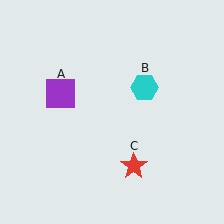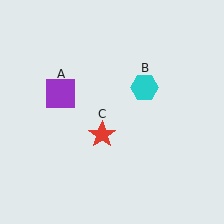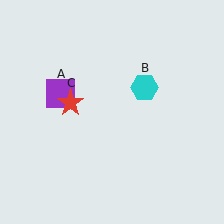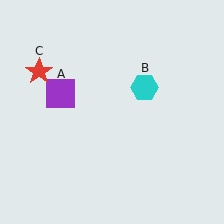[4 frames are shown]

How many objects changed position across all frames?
1 object changed position: red star (object C).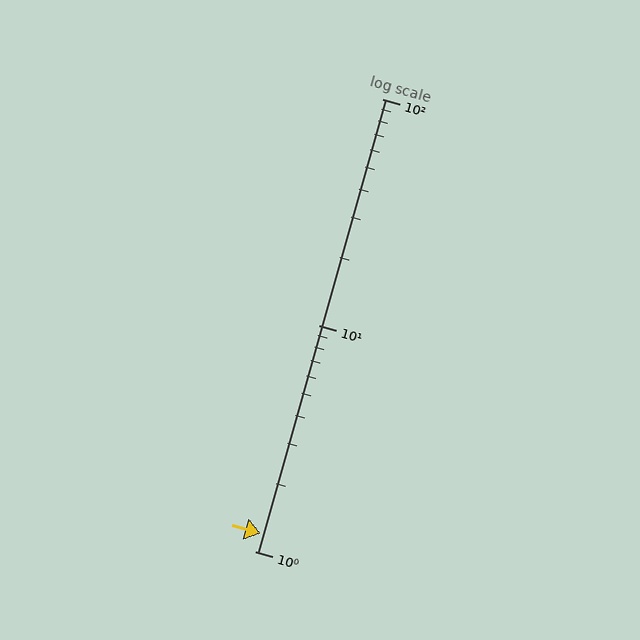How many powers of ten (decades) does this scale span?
The scale spans 2 decades, from 1 to 100.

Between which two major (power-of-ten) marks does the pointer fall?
The pointer is between 1 and 10.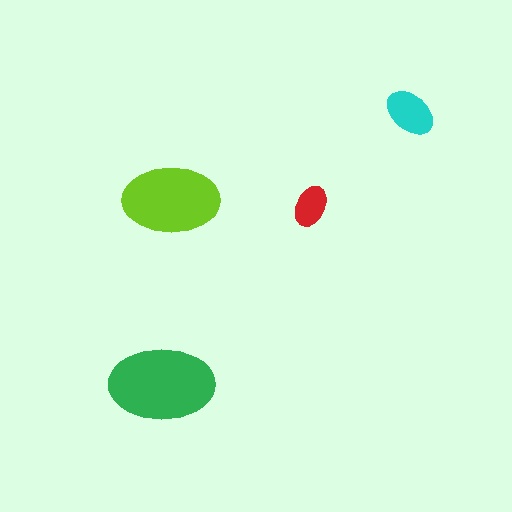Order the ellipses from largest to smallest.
the green one, the lime one, the cyan one, the red one.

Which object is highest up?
The cyan ellipse is topmost.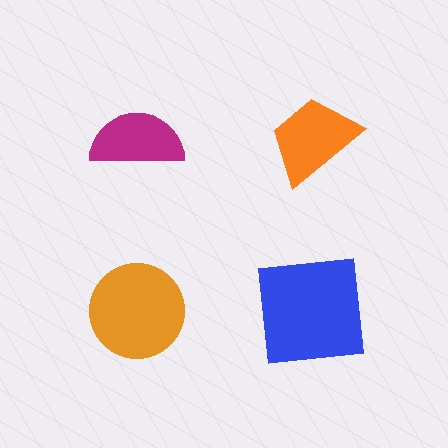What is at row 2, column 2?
A blue square.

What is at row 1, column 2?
An orange trapezoid.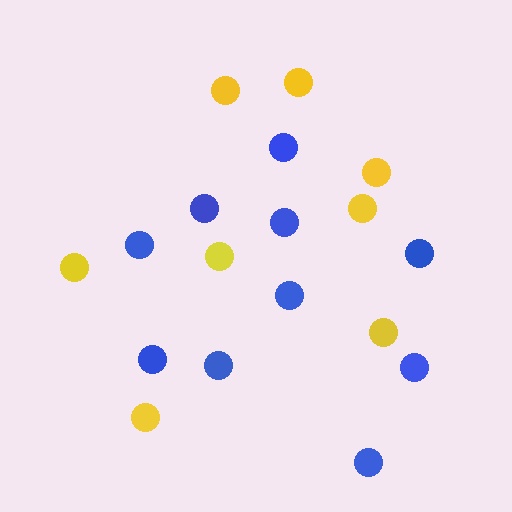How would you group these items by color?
There are 2 groups: one group of blue circles (10) and one group of yellow circles (8).